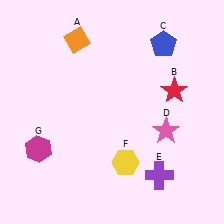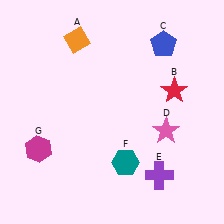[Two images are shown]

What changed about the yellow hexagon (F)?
In Image 1, F is yellow. In Image 2, it changed to teal.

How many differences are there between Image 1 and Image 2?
There is 1 difference between the two images.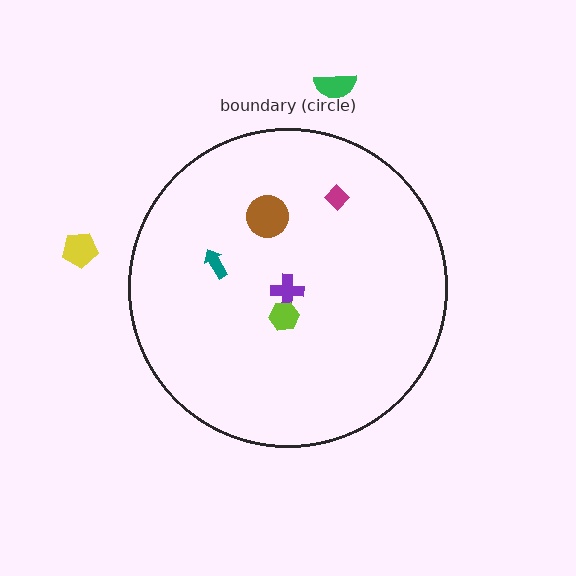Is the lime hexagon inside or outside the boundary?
Inside.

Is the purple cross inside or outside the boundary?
Inside.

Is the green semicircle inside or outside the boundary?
Outside.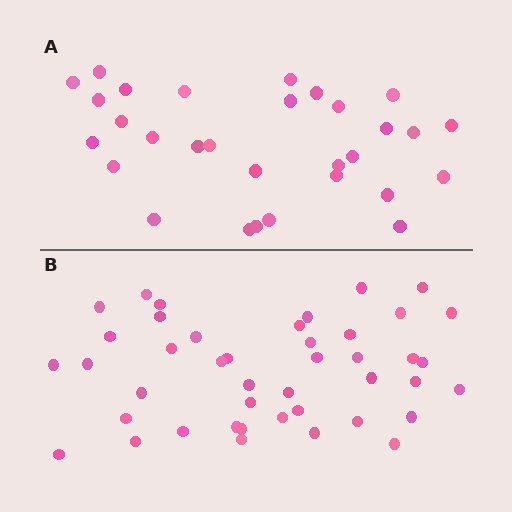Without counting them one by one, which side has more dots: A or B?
Region B (the bottom region) has more dots.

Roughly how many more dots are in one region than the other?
Region B has approximately 15 more dots than region A.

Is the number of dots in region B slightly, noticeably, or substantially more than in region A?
Region B has noticeably more, but not dramatically so. The ratio is roughly 1.4 to 1.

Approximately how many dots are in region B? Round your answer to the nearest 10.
About 40 dots. (The exact count is 43, which rounds to 40.)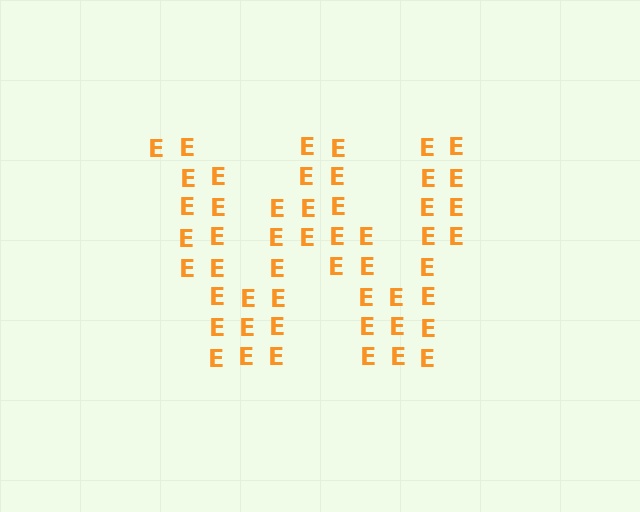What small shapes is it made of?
It is made of small letter E's.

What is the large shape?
The large shape is the letter W.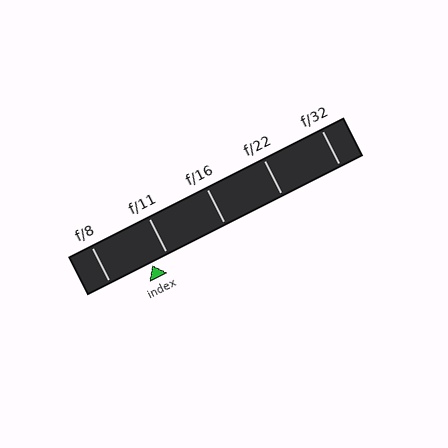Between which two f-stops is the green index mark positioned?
The index mark is between f/8 and f/11.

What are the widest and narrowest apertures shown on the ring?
The widest aperture shown is f/8 and the narrowest is f/32.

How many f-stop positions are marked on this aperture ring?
There are 5 f-stop positions marked.